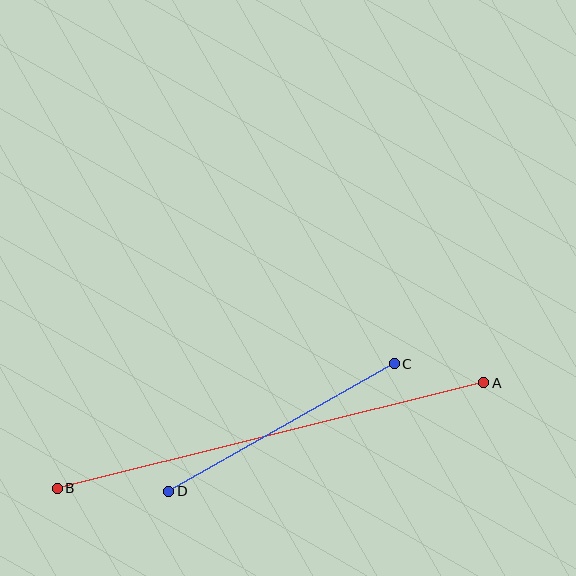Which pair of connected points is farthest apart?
Points A and B are farthest apart.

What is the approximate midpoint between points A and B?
The midpoint is at approximately (271, 436) pixels.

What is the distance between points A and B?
The distance is approximately 439 pixels.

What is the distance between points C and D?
The distance is approximately 259 pixels.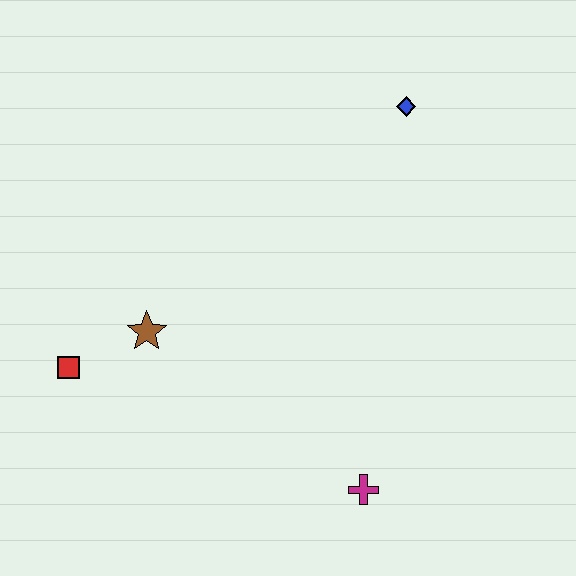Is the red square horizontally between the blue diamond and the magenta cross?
No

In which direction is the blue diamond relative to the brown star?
The blue diamond is to the right of the brown star.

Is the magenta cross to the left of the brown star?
No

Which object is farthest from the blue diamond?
The red square is farthest from the blue diamond.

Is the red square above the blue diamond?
No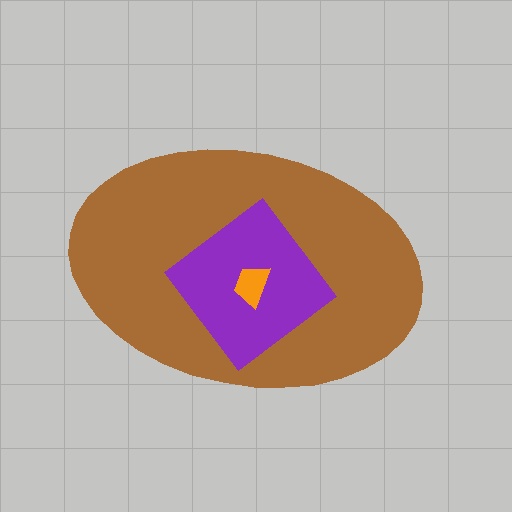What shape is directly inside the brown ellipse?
The purple diamond.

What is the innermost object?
The orange trapezoid.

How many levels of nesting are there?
3.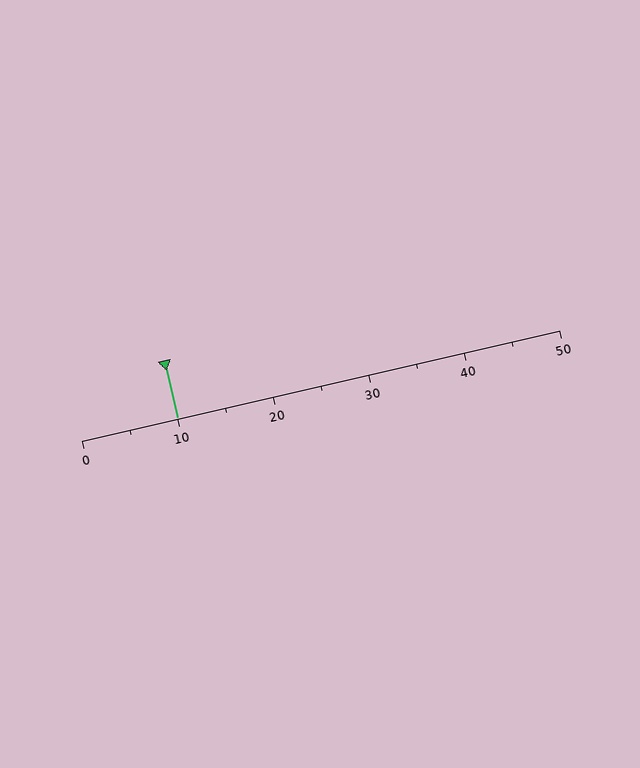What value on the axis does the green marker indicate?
The marker indicates approximately 10.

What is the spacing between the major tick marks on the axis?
The major ticks are spaced 10 apart.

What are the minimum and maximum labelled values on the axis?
The axis runs from 0 to 50.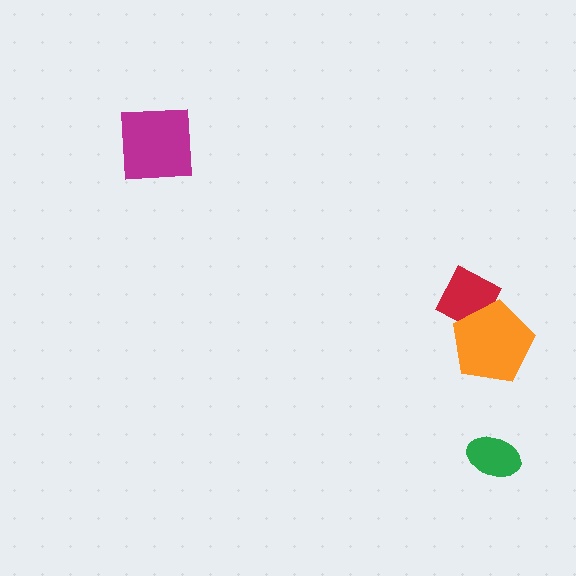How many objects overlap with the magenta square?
0 objects overlap with the magenta square.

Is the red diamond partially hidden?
Yes, it is partially covered by another shape.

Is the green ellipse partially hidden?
No, no other shape covers it.